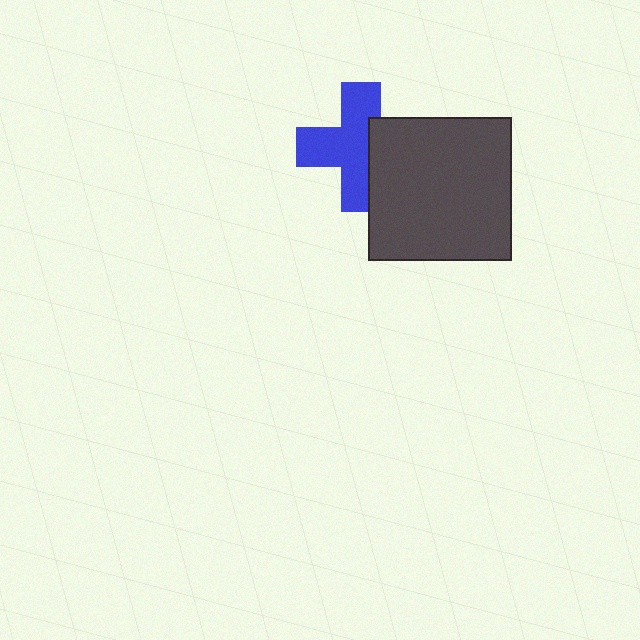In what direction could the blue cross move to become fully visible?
The blue cross could move left. That would shift it out from behind the dark gray square entirely.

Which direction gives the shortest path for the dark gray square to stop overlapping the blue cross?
Moving right gives the shortest separation.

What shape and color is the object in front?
The object in front is a dark gray square.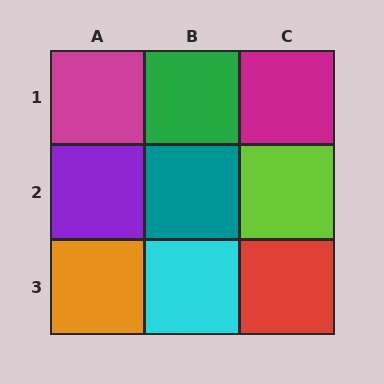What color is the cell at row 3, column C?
Red.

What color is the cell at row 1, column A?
Magenta.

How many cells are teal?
1 cell is teal.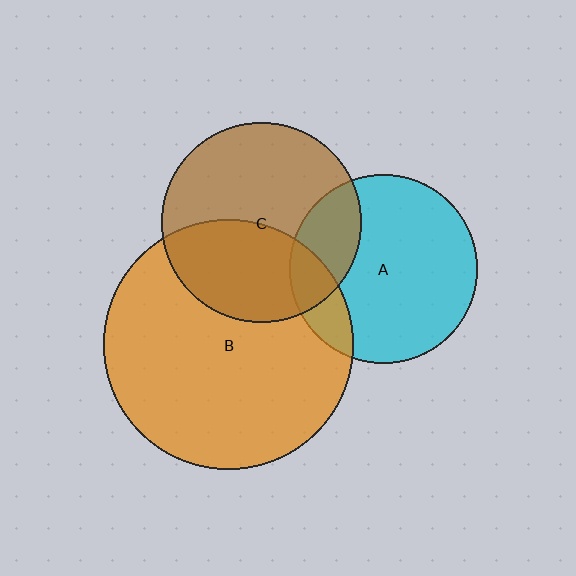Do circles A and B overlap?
Yes.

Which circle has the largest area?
Circle B (orange).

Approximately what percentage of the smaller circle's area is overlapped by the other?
Approximately 15%.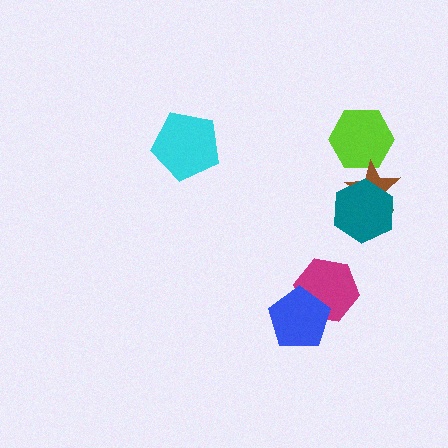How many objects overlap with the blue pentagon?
1 object overlaps with the blue pentagon.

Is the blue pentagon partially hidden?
No, no other shape covers it.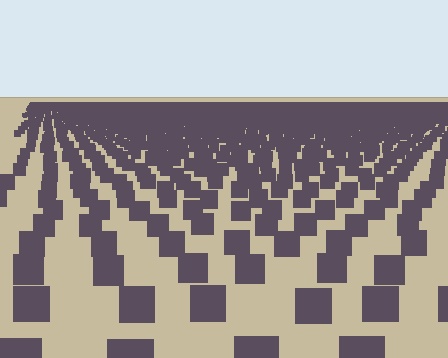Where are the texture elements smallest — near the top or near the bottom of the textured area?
Near the top.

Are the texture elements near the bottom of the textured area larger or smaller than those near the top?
Larger. Near the bottom, elements are closer to the viewer and appear at a bigger on-screen size.